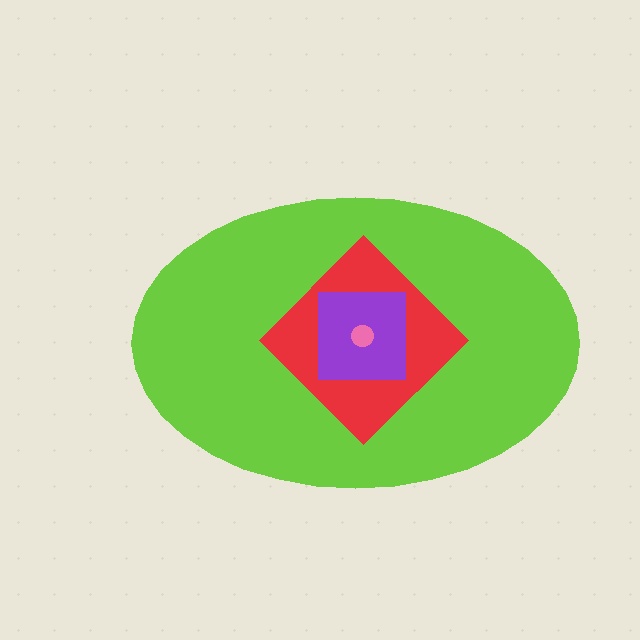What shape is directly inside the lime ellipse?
The red diamond.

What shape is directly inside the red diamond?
The purple square.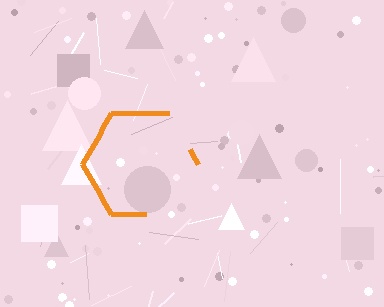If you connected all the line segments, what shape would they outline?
They would outline a hexagon.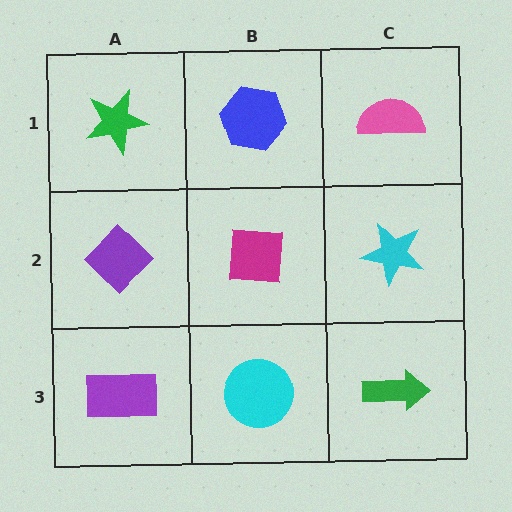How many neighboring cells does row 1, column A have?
2.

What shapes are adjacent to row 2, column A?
A green star (row 1, column A), a purple rectangle (row 3, column A), a magenta square (row 2, column B).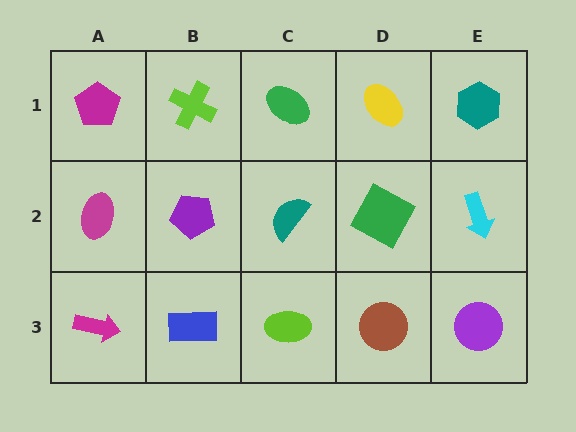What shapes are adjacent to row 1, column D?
A green square (row 2, column D), a green ellipse (row 1, column C), a teal hexagon (row 1, column E).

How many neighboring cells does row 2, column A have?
3.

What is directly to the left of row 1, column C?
A lime cross.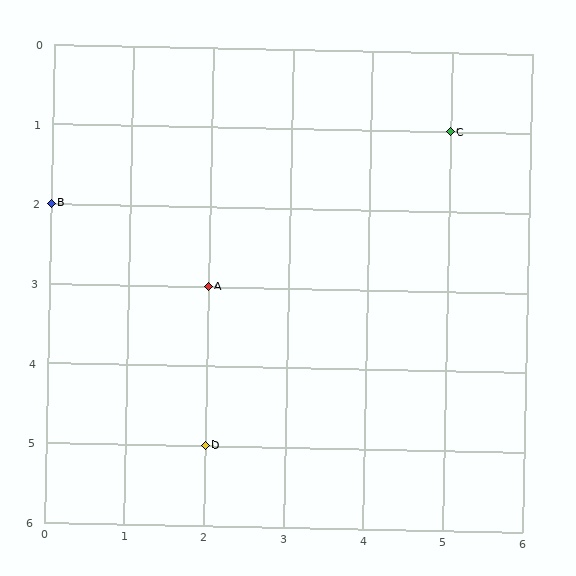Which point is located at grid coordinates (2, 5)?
Point D is at (2, 5).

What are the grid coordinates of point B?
Point B is at grid coordinates (0, 2).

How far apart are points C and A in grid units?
Points C and A are 3 columns and 2 rows apart (about 3.6 grid units diagonally).